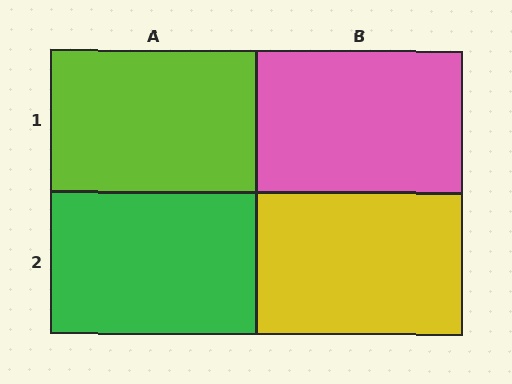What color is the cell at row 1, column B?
Pink.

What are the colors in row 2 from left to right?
Green, yellow.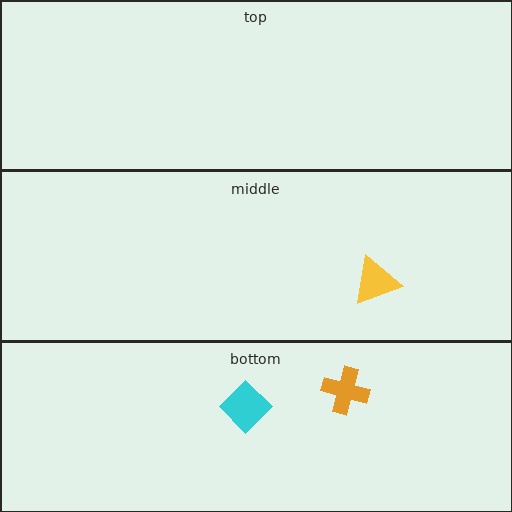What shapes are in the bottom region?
The cyan diamond, the orange cross.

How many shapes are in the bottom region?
2.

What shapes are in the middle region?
The yellow triangle.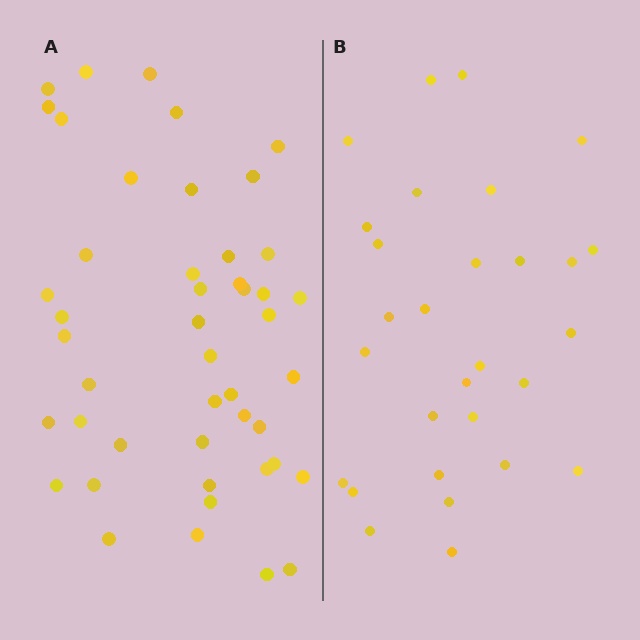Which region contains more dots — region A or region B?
Region A (the left region) has more dots.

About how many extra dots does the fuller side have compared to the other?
Region A has approximately 15 more dots than region B.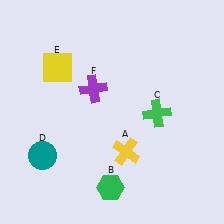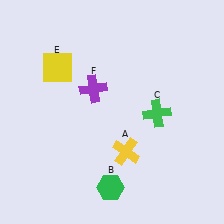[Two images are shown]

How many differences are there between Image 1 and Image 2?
There is 1 difference between the two images.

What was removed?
The teal circle (D) was removed in Image 2.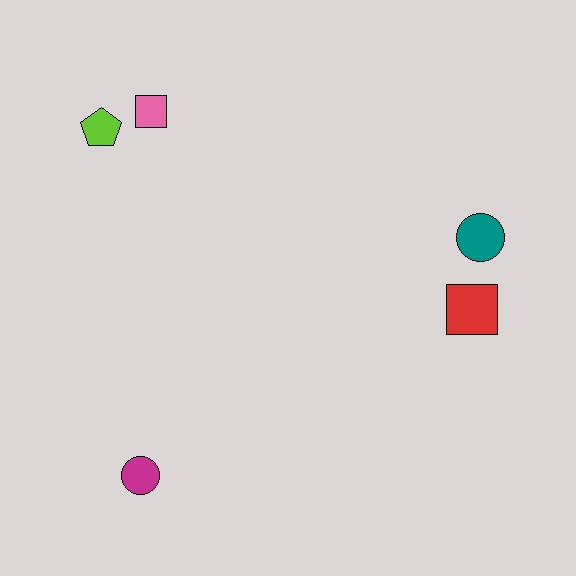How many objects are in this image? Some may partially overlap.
There are 5 objects.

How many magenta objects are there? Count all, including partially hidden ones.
There is 1 magenta object.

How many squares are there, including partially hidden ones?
There are 2 squares.